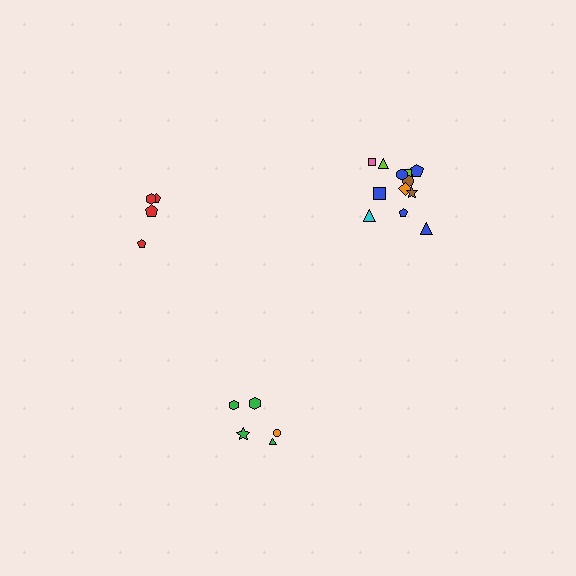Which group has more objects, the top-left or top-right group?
The top-right group.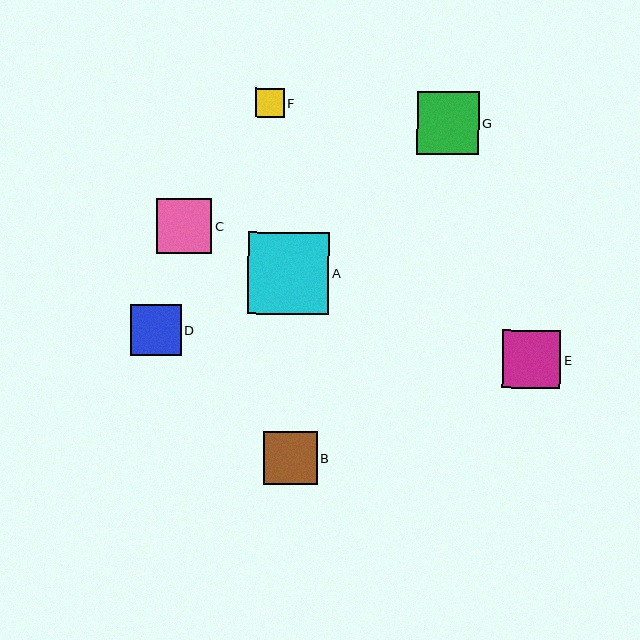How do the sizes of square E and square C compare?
Square E and square C are approximately the same size.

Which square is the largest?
Square A is the largest with a size of approximately 81 pixels.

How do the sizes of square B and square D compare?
Square B and square D are approximately the same size.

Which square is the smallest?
Square F is the smallest with a size of approximately 29 pixels.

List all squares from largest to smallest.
From largest to smallest: A, G, E, C, B, D, F.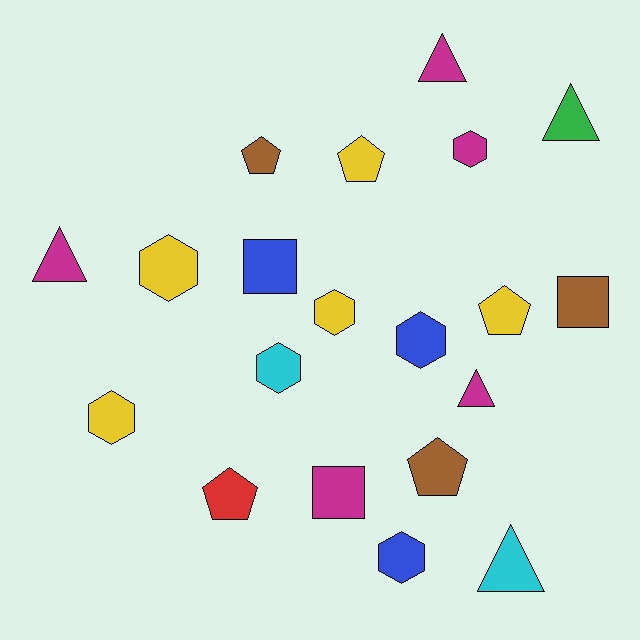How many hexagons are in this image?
There are 7 hexagons.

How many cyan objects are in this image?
There are 2 cyan objects.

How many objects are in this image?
There are 20 objects.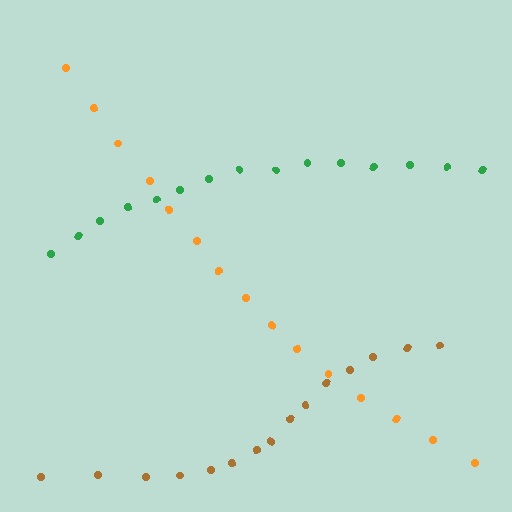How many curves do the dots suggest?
There are 3 distinct paths.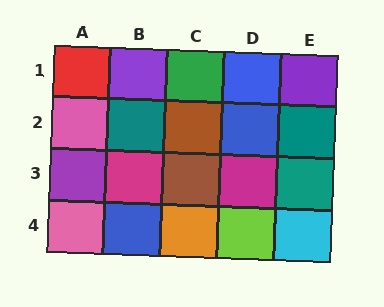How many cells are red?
1 cell is red.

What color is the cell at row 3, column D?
Magenta.